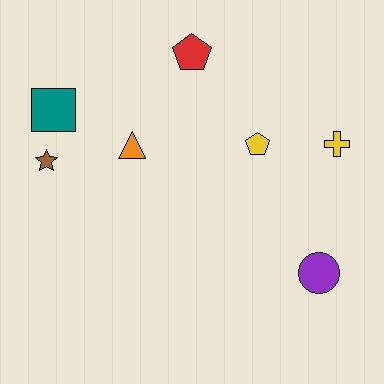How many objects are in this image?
There are 7 objects.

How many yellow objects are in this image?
There are 2 yellow objects.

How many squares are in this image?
There is 1 square.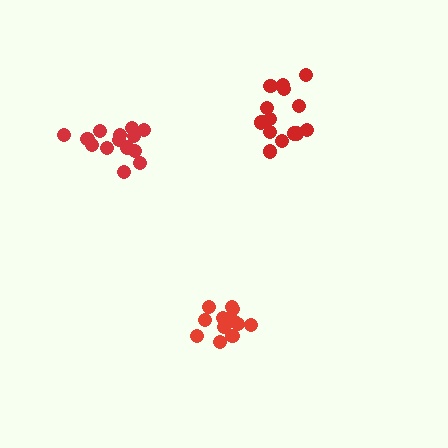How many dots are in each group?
Group 1: 14 dots, Group 2: 16 dots, Group 3: 13 dots (43 total).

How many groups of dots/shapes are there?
There are 3 groups.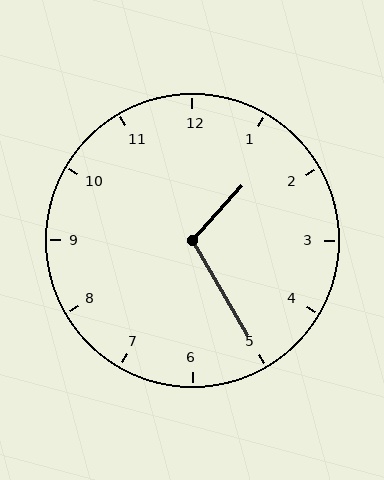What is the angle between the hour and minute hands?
Approximately 108 degrees.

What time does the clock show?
1:25.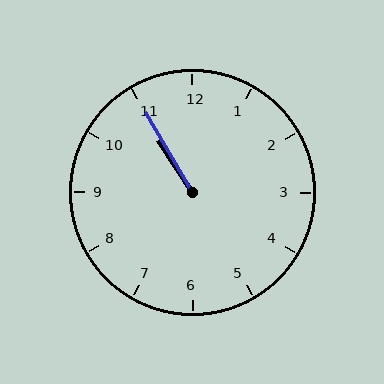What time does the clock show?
10:55.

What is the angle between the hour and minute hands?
Approximately 2 degrees.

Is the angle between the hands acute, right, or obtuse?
It is acute.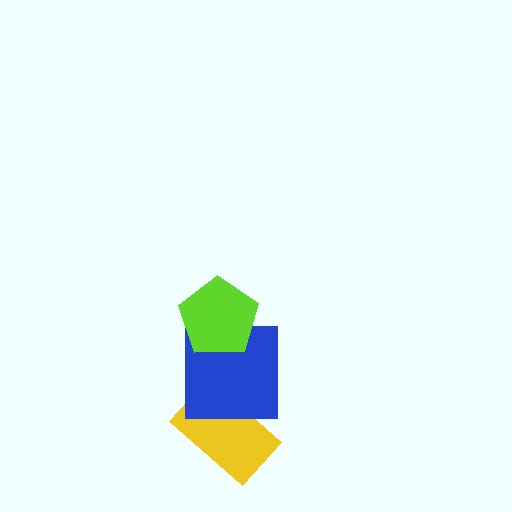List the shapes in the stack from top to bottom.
From top to bottom: the lime pentagon, the blue square, the yellow rectangle.